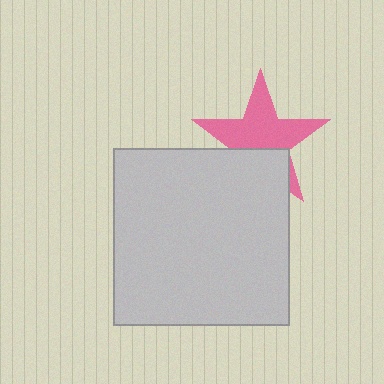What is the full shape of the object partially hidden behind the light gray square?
The partially hidden object is a pink star.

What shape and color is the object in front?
The object in front is a light gray square.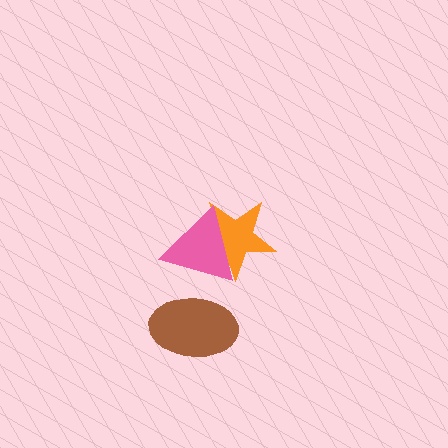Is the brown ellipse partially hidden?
No, no other shape covers it.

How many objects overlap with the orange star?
1 object overlaps with the orange star.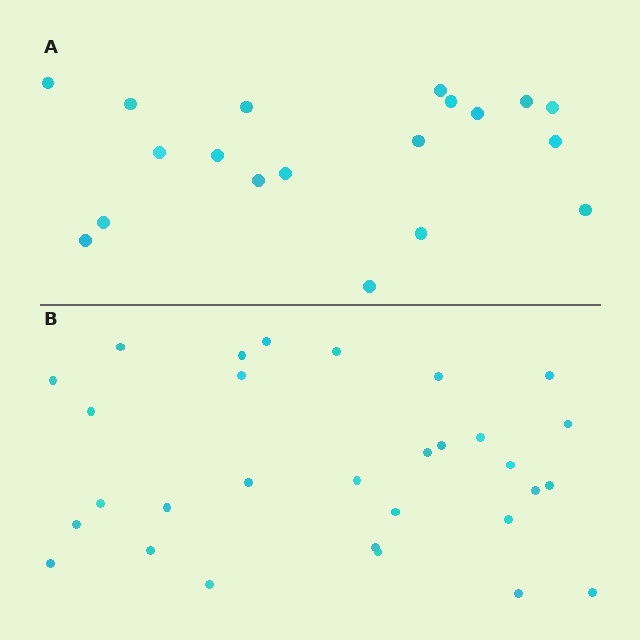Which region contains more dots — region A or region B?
Region B (the bottom region) has more dots.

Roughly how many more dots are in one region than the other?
Region B has roughly 12 or so more dots than region A.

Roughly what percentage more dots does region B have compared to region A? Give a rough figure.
About 60% more.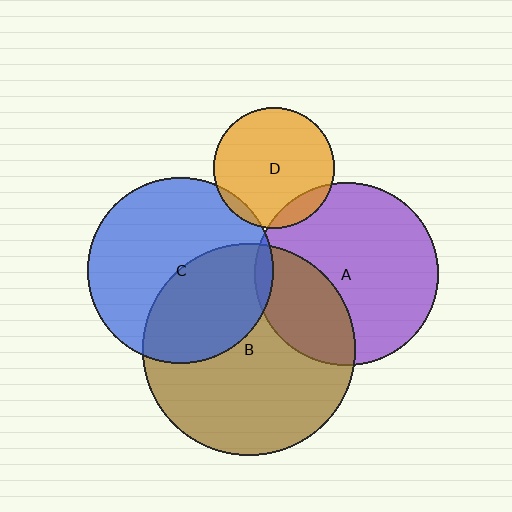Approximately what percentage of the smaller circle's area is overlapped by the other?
Approximately 10%.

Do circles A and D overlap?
Yes.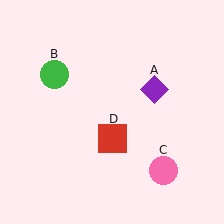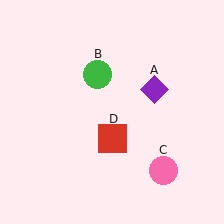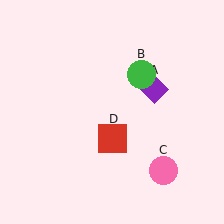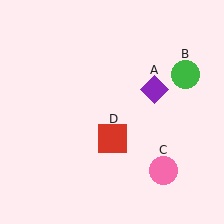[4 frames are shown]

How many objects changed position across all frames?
1 object changed position: green circle (object B).